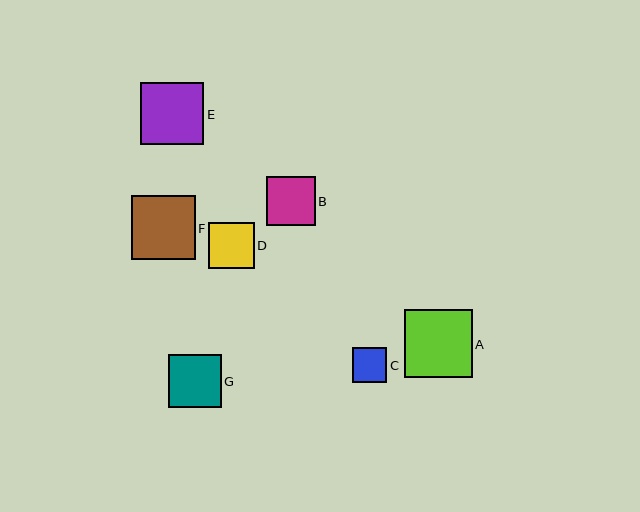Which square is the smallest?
Square C is the smallest with a size of approximately 35 pixels.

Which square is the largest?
Square A is the largest with a size of approximately 68 pixels.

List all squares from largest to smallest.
From largest to smallest: A, F, E, G, B, D, C.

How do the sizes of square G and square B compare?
Square G and square B are approximately the same size.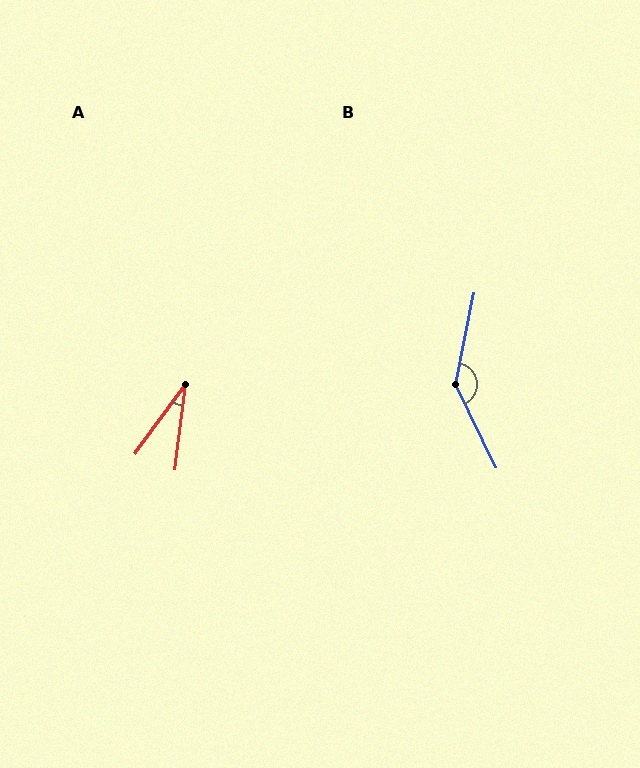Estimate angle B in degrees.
Approximately 142 degrees.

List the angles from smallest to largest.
A (29°), B (142°).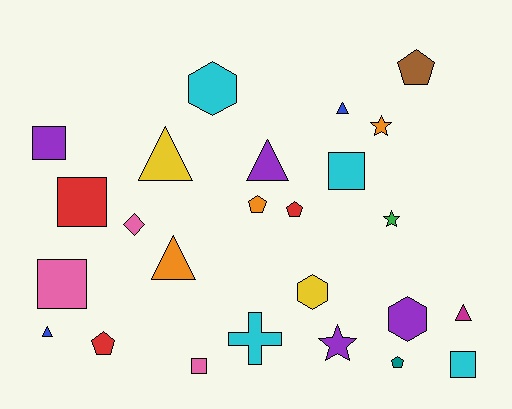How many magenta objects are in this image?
There is 1 magenta object.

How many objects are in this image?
There are 25 objects.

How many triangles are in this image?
There are 6 triangles.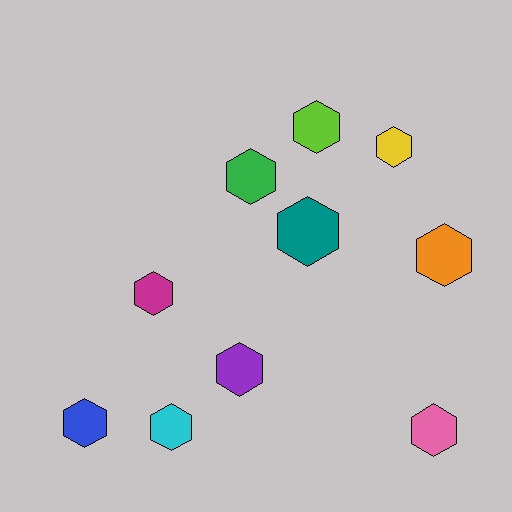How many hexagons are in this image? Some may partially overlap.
There are 10 hexagons.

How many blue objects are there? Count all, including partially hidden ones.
There is 1 blue object.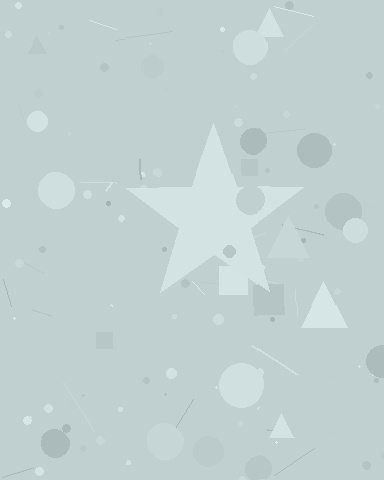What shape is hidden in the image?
A star is hidden in the image.